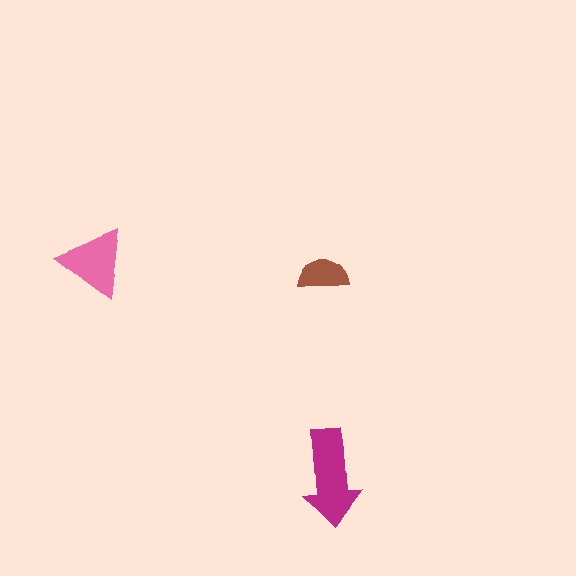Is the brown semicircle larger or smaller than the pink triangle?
Smaller.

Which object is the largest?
The magenta arrow.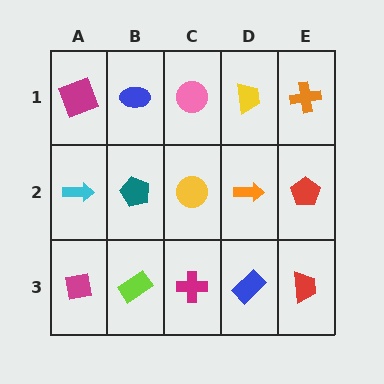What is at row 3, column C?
A magenta cross.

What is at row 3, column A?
A magenta square.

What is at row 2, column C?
A yellow circle.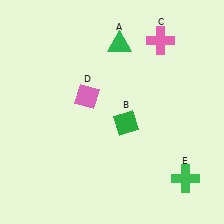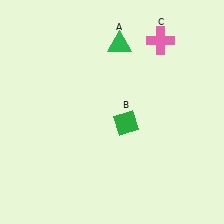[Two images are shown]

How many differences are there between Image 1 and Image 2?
There are 2 differences between the two images.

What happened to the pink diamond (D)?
The pink diamond (D) was removed in Image 2. It was in the top-left area of Image 1.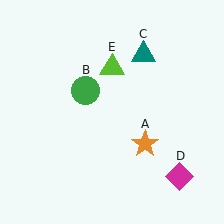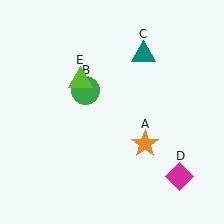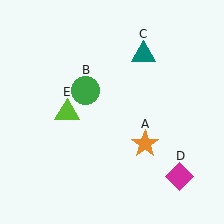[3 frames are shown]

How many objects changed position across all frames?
1 object changed position: lime triangle (object E).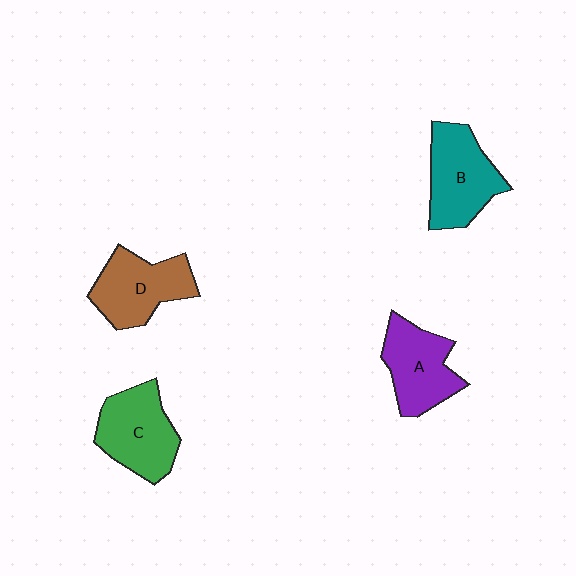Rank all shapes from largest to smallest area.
From largest to smallest: B (teal), C (green), D (brown), A (purple).